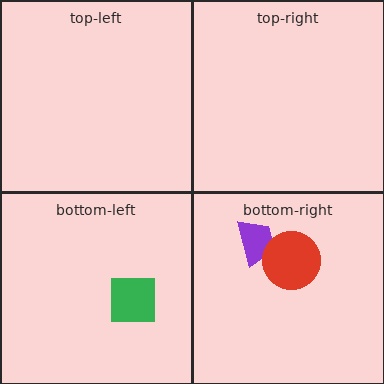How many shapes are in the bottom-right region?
2.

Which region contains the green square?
The bottom-left region.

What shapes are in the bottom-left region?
The green square.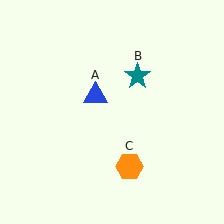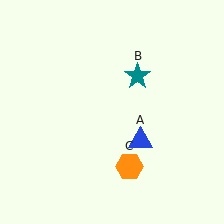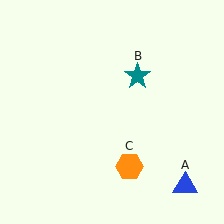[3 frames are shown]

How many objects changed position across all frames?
1 object changed position: blue triangle (object A).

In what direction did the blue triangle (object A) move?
The blue triangle (object A) moved down and to the right.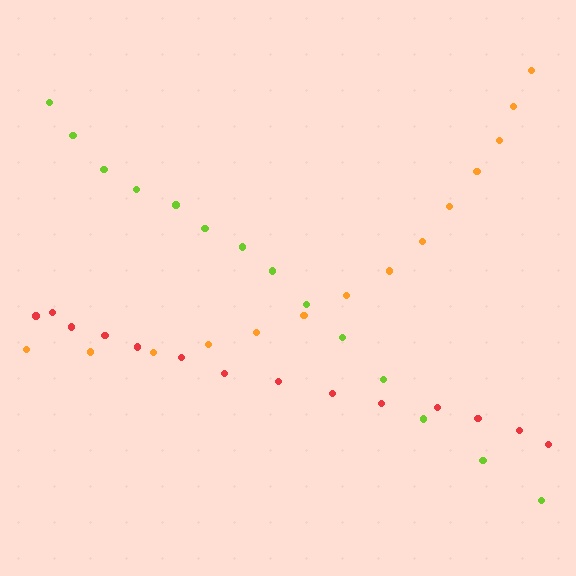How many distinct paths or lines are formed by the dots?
There are 3 distinct paths.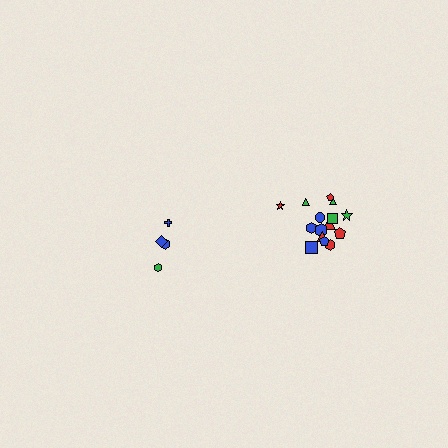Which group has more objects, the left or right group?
The right group.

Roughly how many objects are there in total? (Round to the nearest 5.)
Roughly 20 objects in total.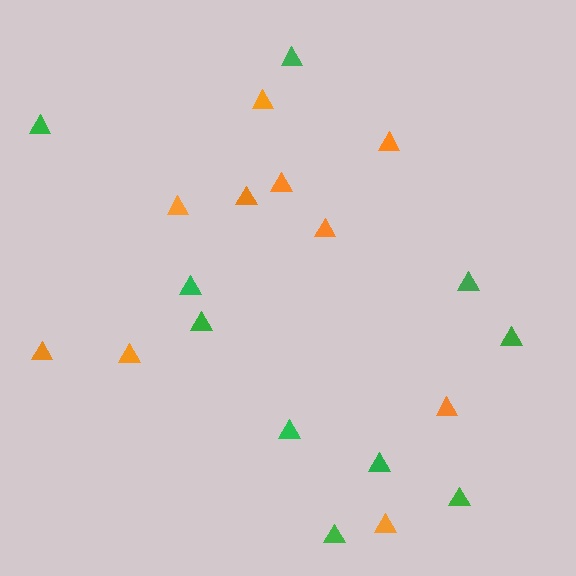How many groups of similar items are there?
There are 2 groups: one group of orange triangles (10) and one group of green triangles (10).